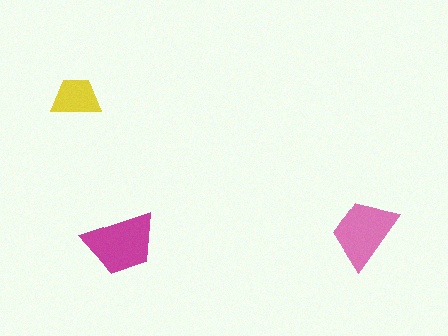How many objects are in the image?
There are 3 objects in the image.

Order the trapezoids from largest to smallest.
the magenta one, the pink one, the yellow one.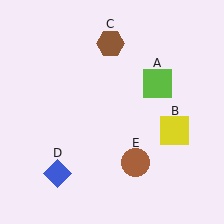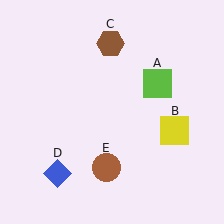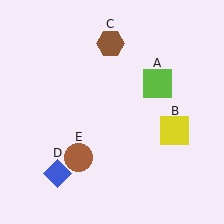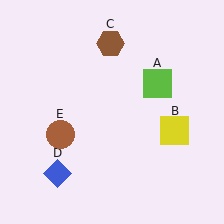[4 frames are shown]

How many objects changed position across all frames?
1 object changed position: brown circle (object E).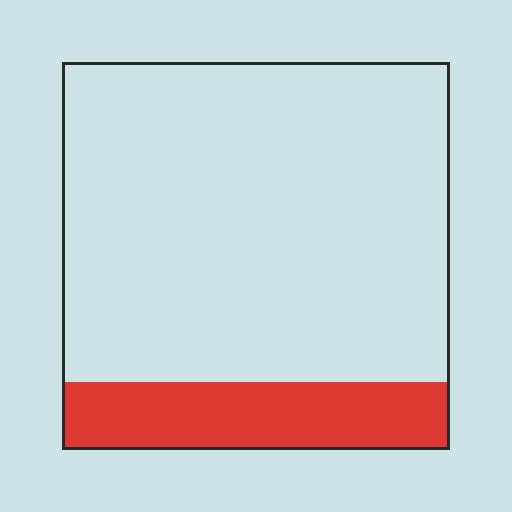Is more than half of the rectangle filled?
No.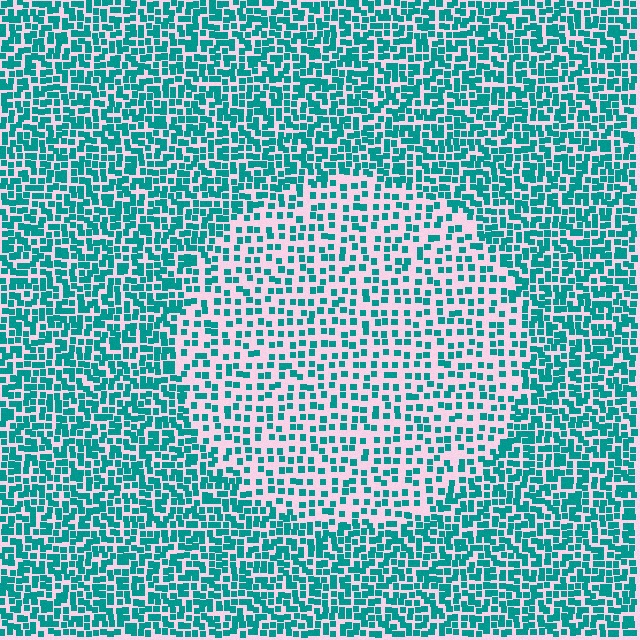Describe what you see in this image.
The image contains small teal elements arranged at two different densities. A circle-shaped region is visible where the elements are less densely packed than the surrounding area.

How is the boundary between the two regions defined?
The boundary is defined by a change in element density (approximately 1.9x ratio). All elements are the same color, size, and shape.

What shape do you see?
I see a circle.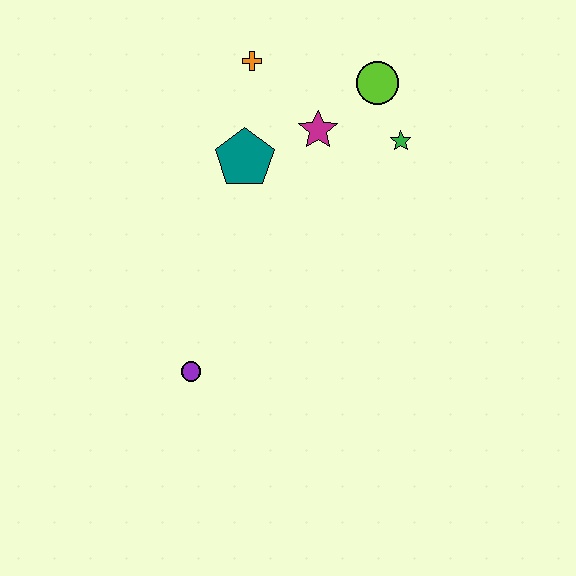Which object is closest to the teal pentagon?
The magenta star is closest to the teal pentagon.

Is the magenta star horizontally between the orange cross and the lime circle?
Yes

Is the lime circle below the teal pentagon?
No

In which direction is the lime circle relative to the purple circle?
The lime circle is above the purple circle.